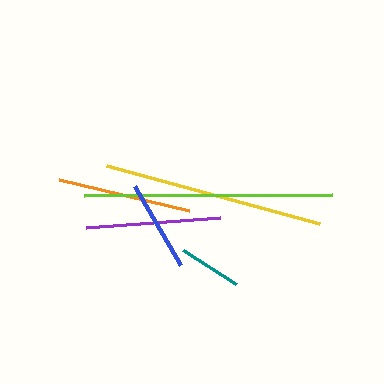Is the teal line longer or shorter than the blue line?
The blue line is longer than the teal line.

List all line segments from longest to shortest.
From longest to shortest: lime, yellow, purple, orange, blue, teal.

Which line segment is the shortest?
The teal line is the shortest at approximately 63 pixels.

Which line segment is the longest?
The lime line is the longest at approximately 248 pixels.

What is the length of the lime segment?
The lime segment is approximately 248 pixels long.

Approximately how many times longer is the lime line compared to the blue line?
The lime line is approximately 2.7 times the length of the blue line.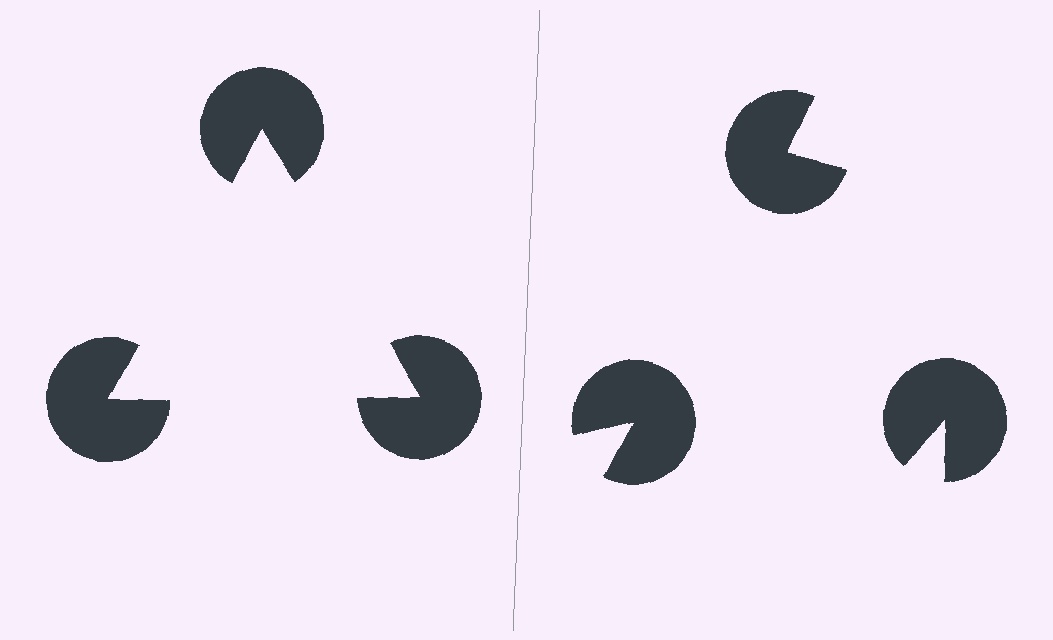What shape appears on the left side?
An illusory triangle.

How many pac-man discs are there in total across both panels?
6 — 3 on each side.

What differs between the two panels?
The pac-man discs are positioned identically on both sides; only the wedge orientations differ. On the left they align to a triangle; on the right they are misaligned.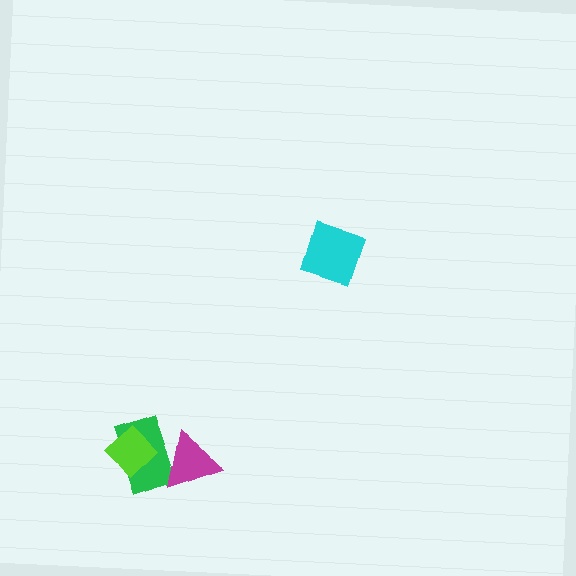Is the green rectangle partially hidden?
Yes, it is partially covered by another shape.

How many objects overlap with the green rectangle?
2 objects overlap with the green rectangle.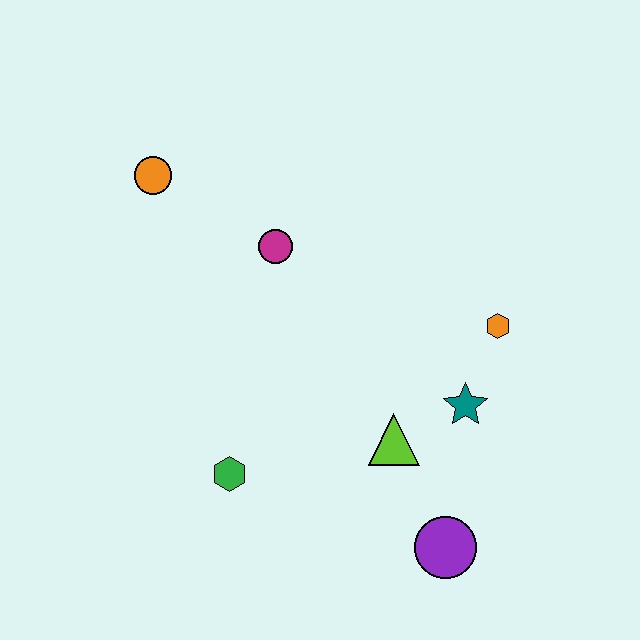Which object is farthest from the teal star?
The orange circle is farthest from the teal star.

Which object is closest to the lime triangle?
The teal star is closest to the lime triangle.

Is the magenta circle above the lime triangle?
Yes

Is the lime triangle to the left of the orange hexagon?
Yes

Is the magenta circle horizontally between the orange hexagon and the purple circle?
No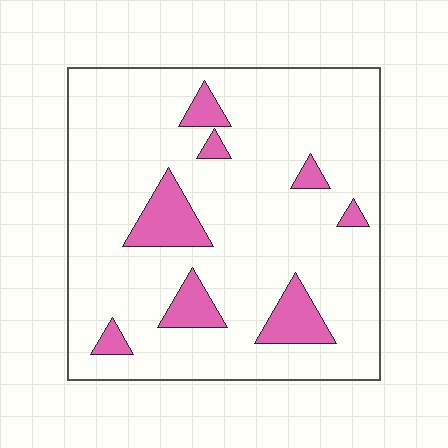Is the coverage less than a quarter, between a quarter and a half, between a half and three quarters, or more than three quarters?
Less than a quarter.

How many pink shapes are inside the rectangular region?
8.